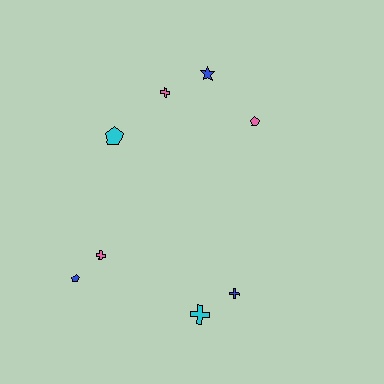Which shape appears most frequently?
Cross, with 4 objects.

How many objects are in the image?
There are 8 objects.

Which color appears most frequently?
Pink, with 3 objects.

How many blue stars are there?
There is 1 blue star.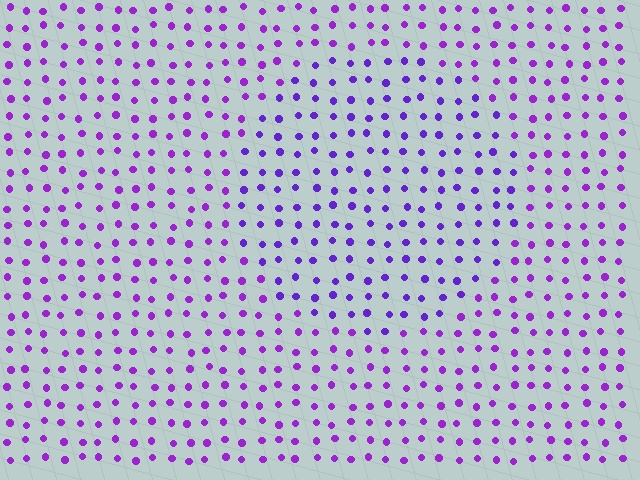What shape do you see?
I see a circle.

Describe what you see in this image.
The image is filled with small purple elements in a uniform arrangement. A circle-shaped region is visible where the elements are tinted to a slightly different hue, forming a subtle color boundary.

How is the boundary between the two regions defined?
The boundary is defined purely by a slight shift in hue (about 20 degrees). Spacing, size, and orientation are identical on both sides.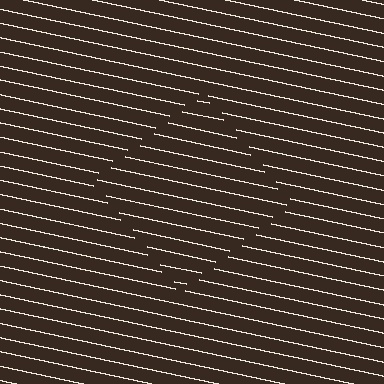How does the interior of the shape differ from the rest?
The interior of the shape contains the same grating, shifted by half a period — the contour is defined by the phase discontinuity where line-ends from the inner and outer gratings abut.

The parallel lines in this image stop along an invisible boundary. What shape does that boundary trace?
An illusory square. The interior of the shape contains the same grating, shifted by half a period — the contour is defined by the phase discontinuity where line-ends from the inner and outer gratings abut.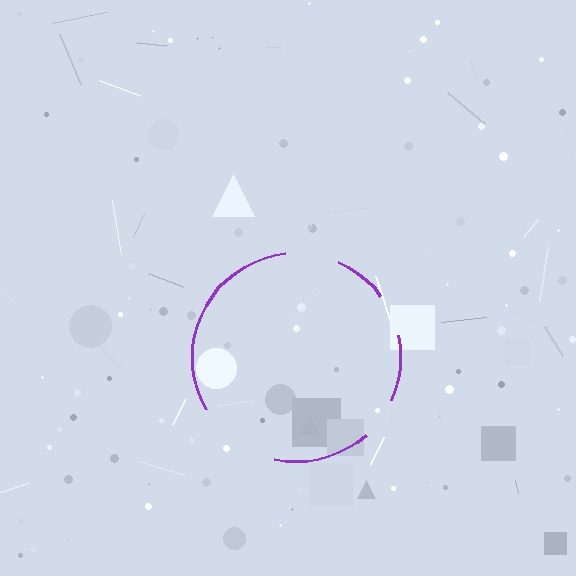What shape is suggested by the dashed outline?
The dashed outline suggests a circle.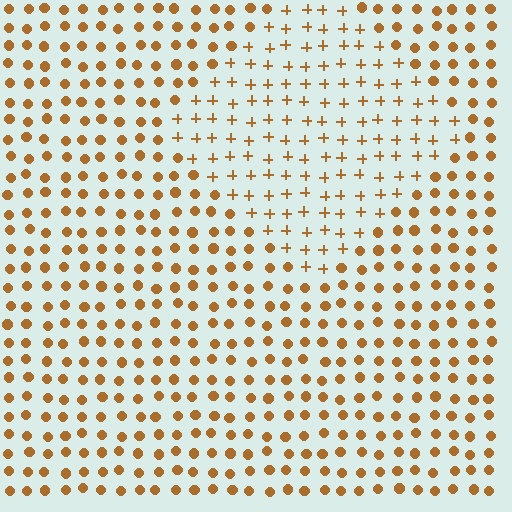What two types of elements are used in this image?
The image uses plus signs inside the diamond region and circles outside it.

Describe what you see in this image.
The image is filled with small brown elements arranged in a uniform grid. A diamond-shaped region contains plus signs, while the surrounding area contains circles. The boundary is defined purely by the change in element shape.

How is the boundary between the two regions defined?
The boundary is defined by a change in element shape: plus signs inside vs. circles outside. All elements share the same color and spacing.